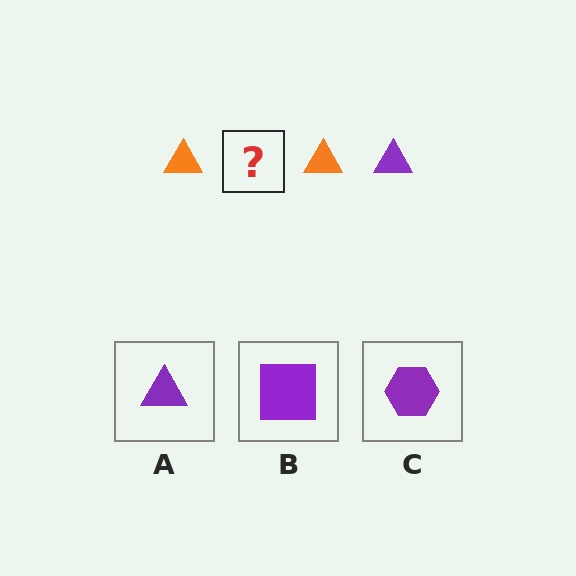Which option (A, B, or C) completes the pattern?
A.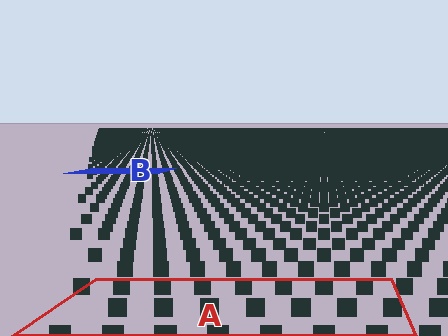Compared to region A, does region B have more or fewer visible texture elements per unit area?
Region B has more texture elements per unit area — they are packed more densely because it is farther away.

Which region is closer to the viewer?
Region A is closer. The texture elements there are larger and more spread out.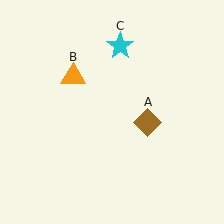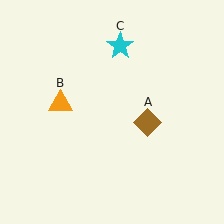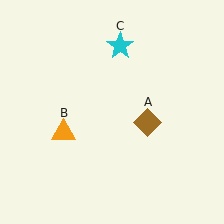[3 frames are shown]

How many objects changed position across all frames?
1 object changed position: orange triangle (object B).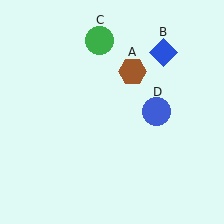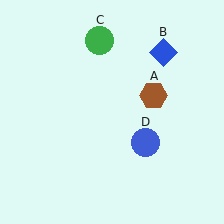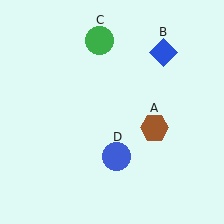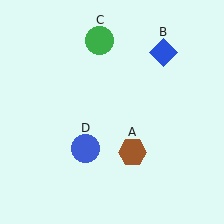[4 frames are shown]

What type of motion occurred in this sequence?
The brown hexagon (object A), blue circle (object D) rotated clockwise around the center of the scene.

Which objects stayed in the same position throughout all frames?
Blue diamond (object B) and green circle (object C) remained stationary.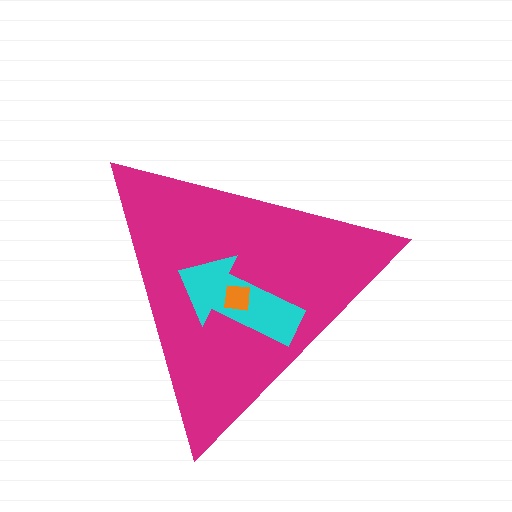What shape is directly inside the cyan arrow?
The orange square.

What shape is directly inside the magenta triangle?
The cyan arrow.